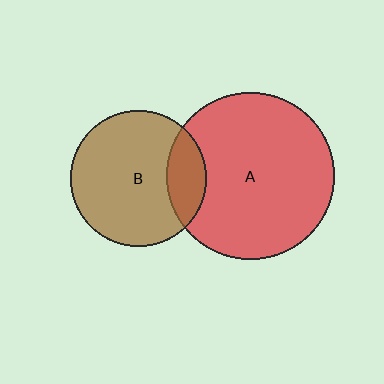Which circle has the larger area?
Circle A (red).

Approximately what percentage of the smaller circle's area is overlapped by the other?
Approximately 20%.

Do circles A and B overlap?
Yes.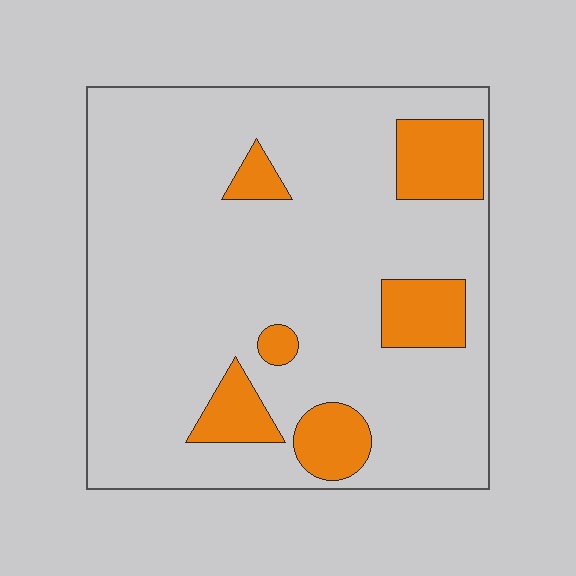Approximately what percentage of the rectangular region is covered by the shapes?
Approximately 15%.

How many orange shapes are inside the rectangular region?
6.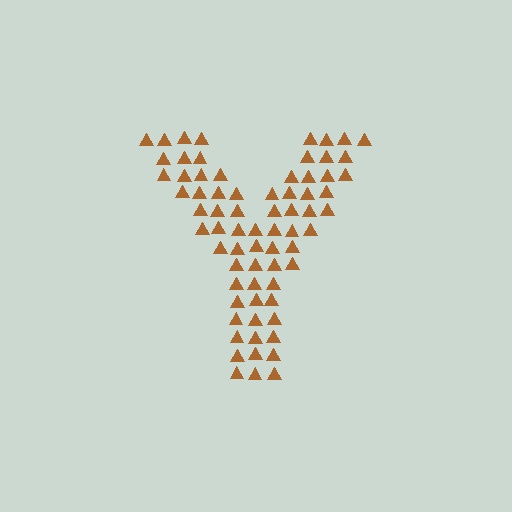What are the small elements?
The small elements are triangles.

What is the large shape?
The large shape is the letter Y.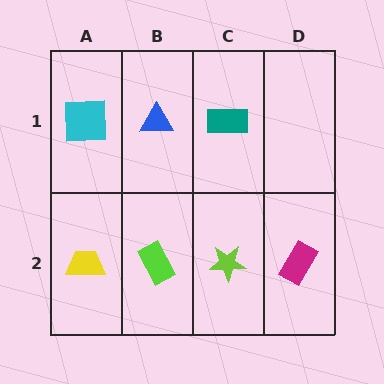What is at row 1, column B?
A blue triangle.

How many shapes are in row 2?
4 shapes.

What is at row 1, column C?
A teal rectangle.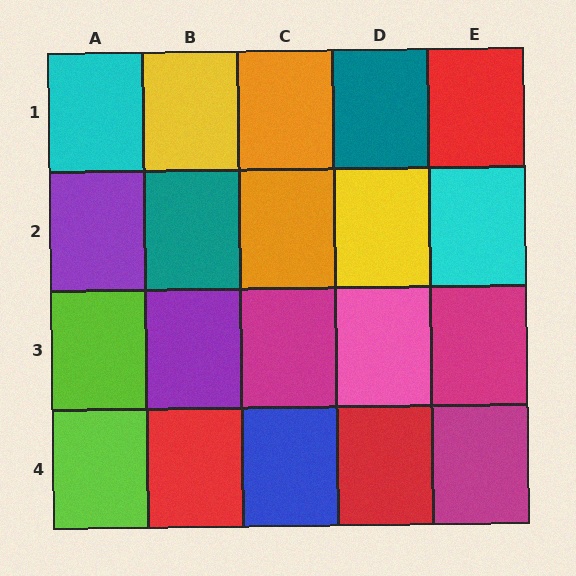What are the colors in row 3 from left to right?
Lime, purple, magenta, pink, magenta.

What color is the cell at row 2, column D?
Yellow.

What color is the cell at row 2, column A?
Purple.